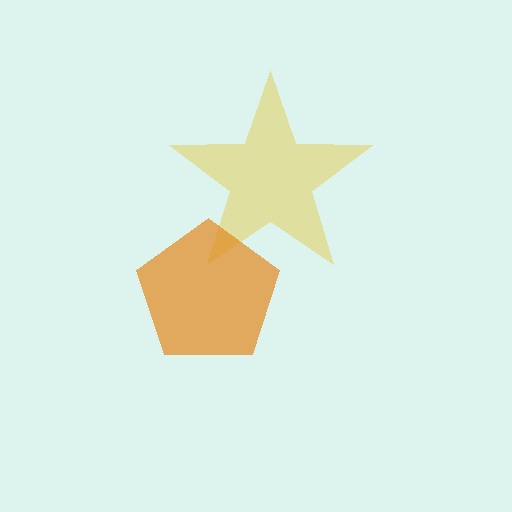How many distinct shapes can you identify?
There are 2 distinct shapes: a yellow star, an orange pentagon.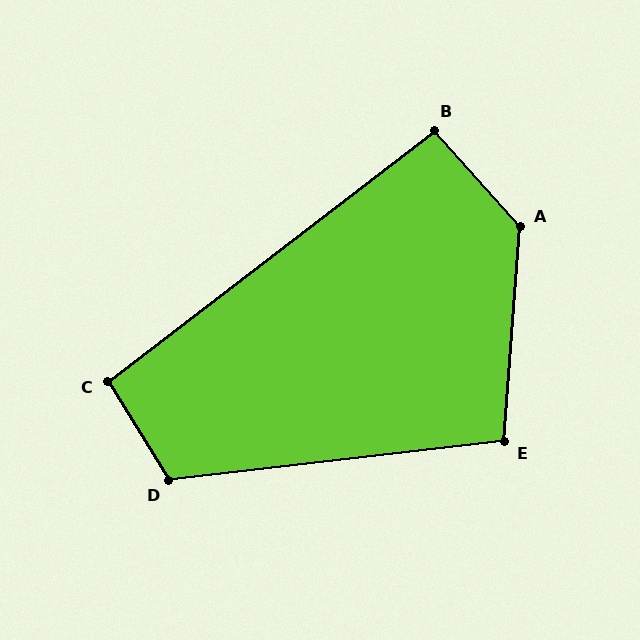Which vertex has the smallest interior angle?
B, at approximately 94 degrees.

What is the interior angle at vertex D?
Approximately 115 degrees (obtuse).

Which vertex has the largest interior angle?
A, at approximately 134 degrees.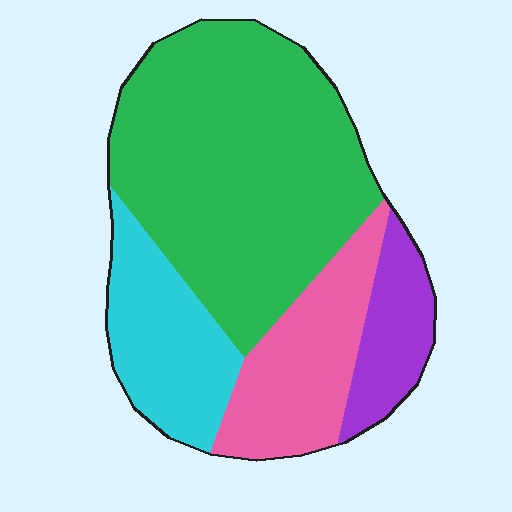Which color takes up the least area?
Purple, at roughly 10%.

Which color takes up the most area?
Green, at roughly 55%.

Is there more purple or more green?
Green.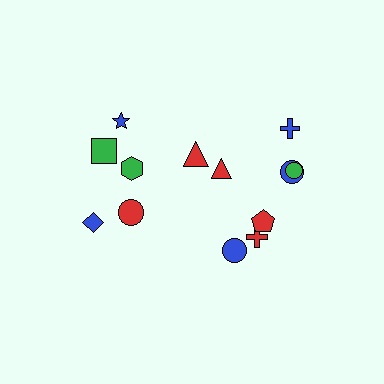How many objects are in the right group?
There are 8 objects.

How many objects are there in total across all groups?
There are 13 objects.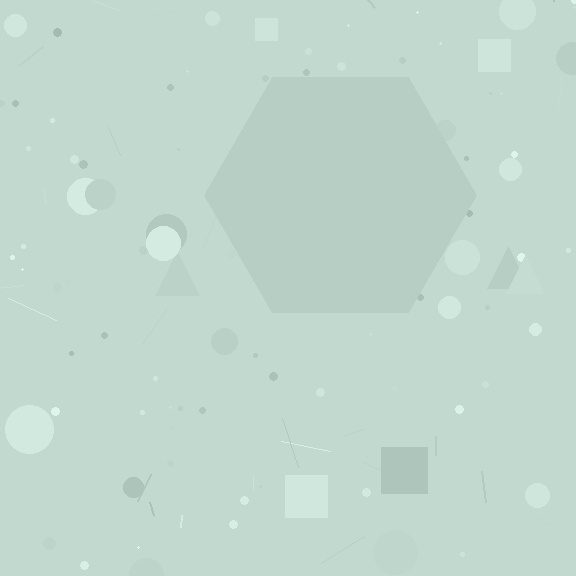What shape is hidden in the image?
A hexagon is hidden in the image.